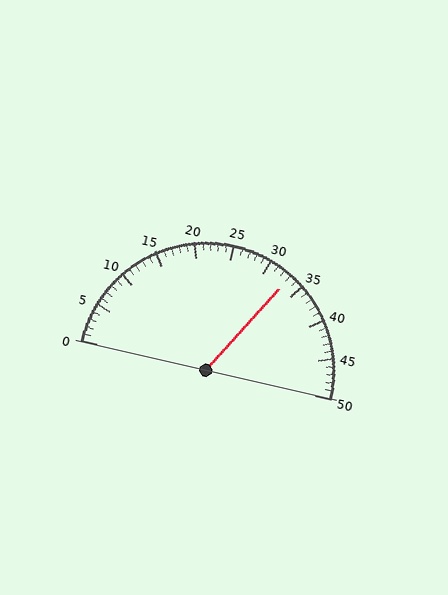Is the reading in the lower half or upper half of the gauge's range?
The reading is in the upper half of the range (0 to 50).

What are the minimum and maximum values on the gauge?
The gauge ranges from 0 to 50.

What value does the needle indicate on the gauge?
The needle indicates approximately 33.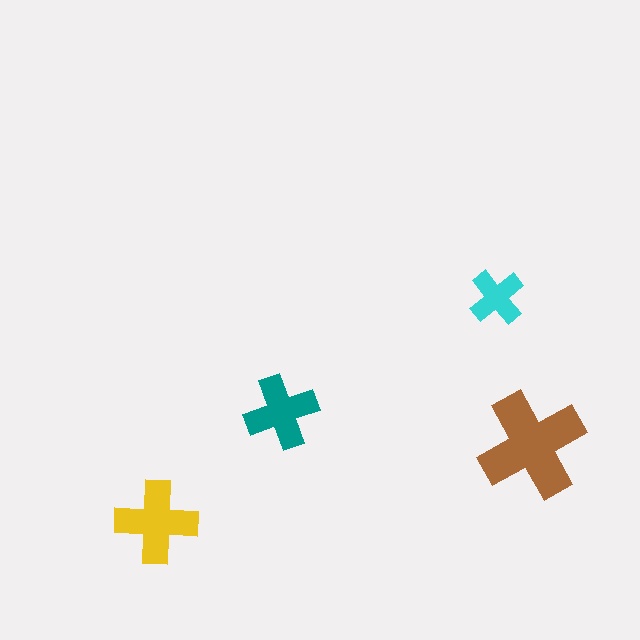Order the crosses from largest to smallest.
the brown one, the yellow one, the teal one, the cyan one.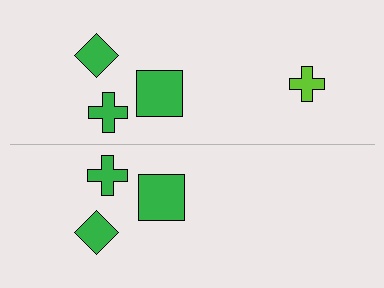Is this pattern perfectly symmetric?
No, the pattern is not perfectly symmetric. A lime cross is missing from the bottom side.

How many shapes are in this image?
There are 7 shapes in this image.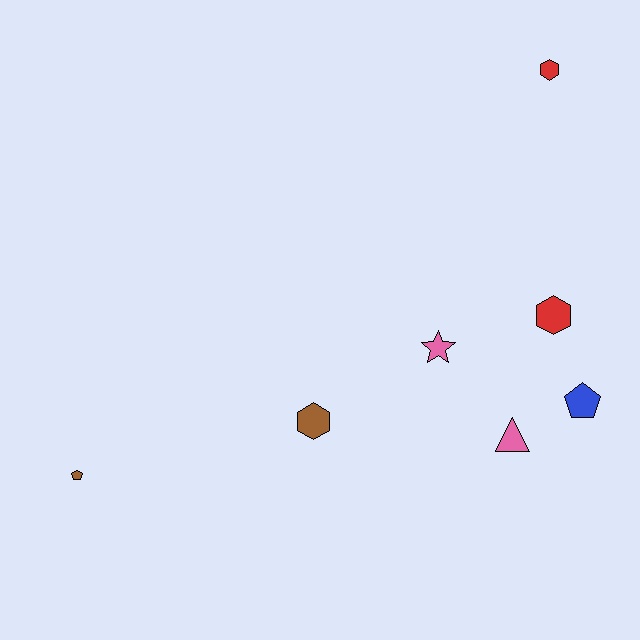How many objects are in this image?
There are 7 objects.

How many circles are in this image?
There are no circles.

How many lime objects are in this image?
There are no lime objects.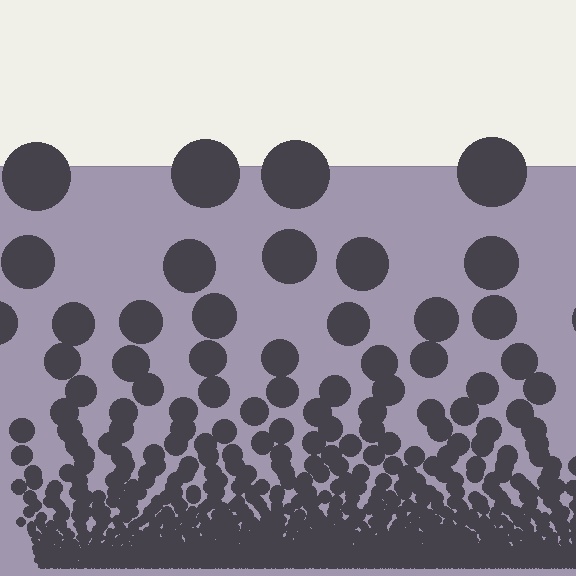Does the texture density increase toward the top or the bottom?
Density increases toward the bottom.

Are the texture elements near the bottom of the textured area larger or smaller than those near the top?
Smaller. The gradient is inverted — elements near the bottom are smaller and denser.